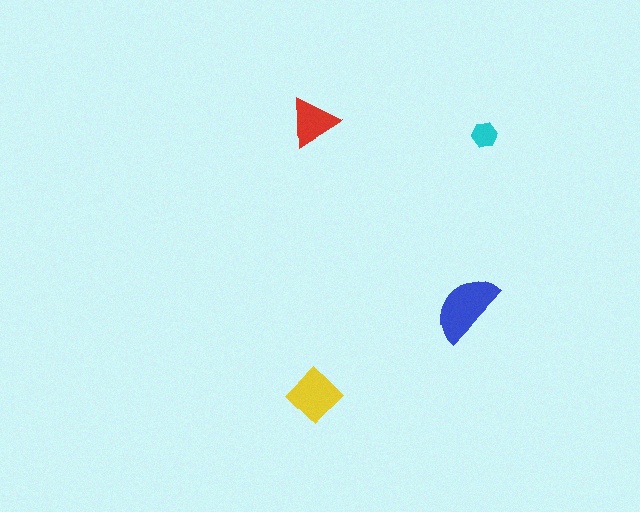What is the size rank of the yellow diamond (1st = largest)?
2nd.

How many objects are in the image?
There are 4 objects in the image.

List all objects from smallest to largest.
The cyan hexagon, the red triangle, the yellow diamond, the blue semicircle.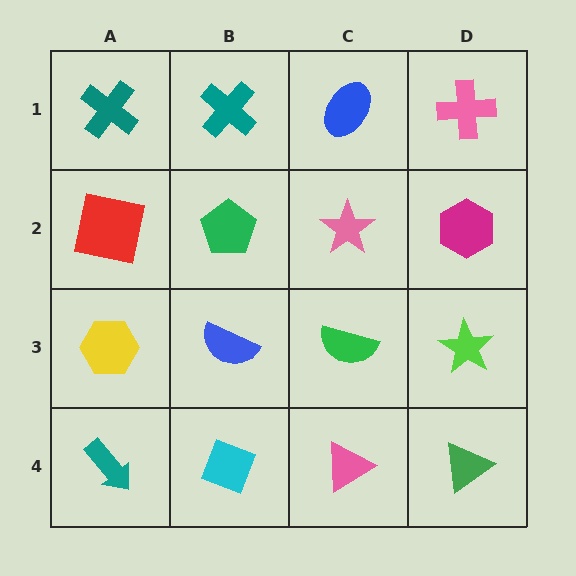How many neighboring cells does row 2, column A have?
3.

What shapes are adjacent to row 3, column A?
A red square (row 2, column A), a teal arrow (row 4, column A), a blue semicircle (row 3, column B).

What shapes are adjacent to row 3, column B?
A green pentagon (row 2, column B), a cyan diamond (row 4, column B), a yellow hexagon (row 3, column A), a green semicircle (row 3, column C).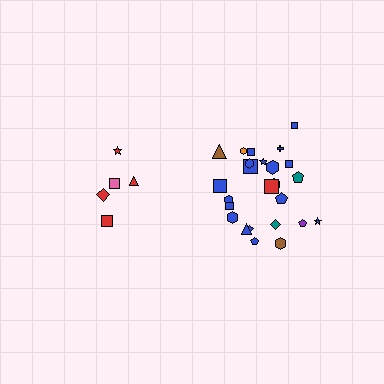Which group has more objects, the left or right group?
The right group.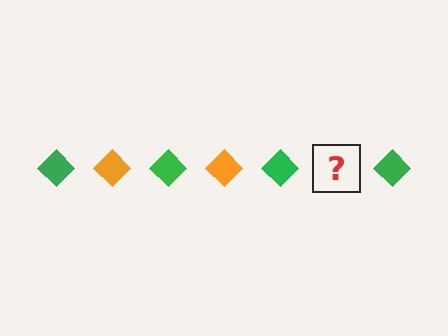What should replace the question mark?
The question mark should be replaced with an orange diamond.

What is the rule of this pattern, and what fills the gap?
The rule is that the pattern cycles through green, orange diamonds. The gap should be filled with an orange diamond.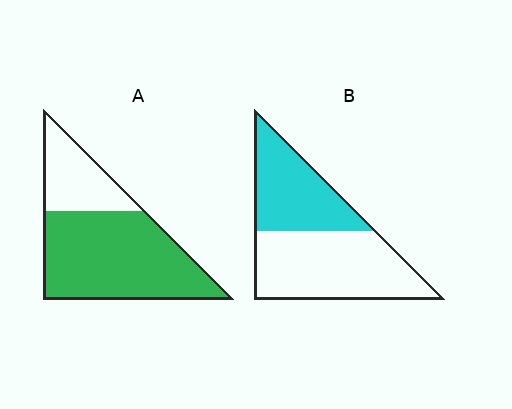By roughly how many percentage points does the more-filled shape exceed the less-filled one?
By roughly 30 percentage points (A over B).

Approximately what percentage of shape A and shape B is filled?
A is approximately 70% and B is approximately 40%.